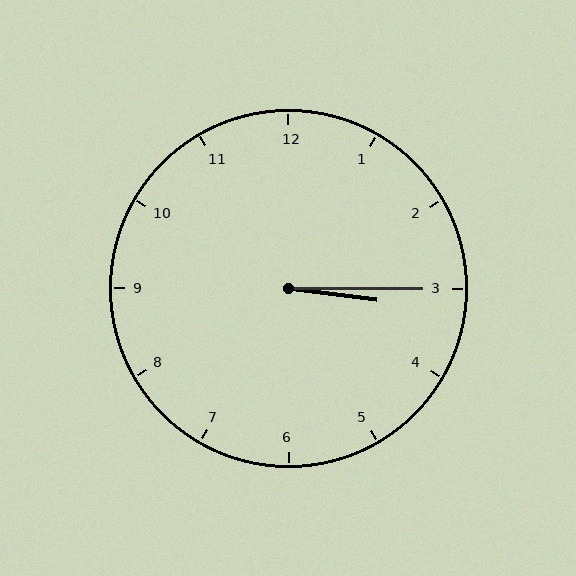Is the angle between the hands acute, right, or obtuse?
It is acute.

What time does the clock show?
3:15.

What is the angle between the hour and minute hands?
Approximately 8 degrees.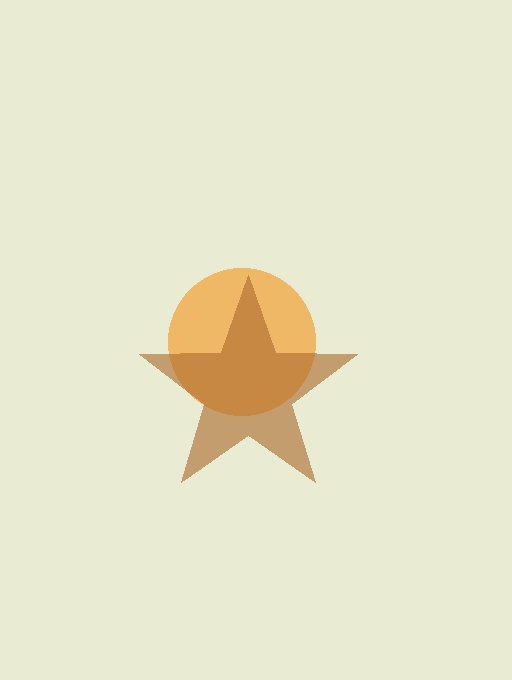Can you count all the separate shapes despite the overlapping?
Yes, there are 2 separate shapes.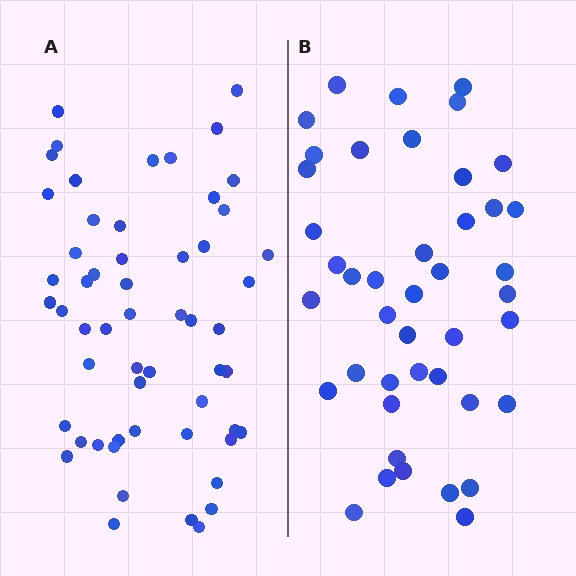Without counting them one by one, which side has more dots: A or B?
Region A (the left region) has more dots.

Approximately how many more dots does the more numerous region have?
Region A has approximately 15 more dots than region B.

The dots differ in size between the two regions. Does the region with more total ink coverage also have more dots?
No. Region B has more total ink coverage because its dots are larger, but region A actually contains more individual dots. Total area can be misleading — the number of items is what matters here.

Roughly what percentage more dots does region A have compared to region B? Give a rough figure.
About 30% more.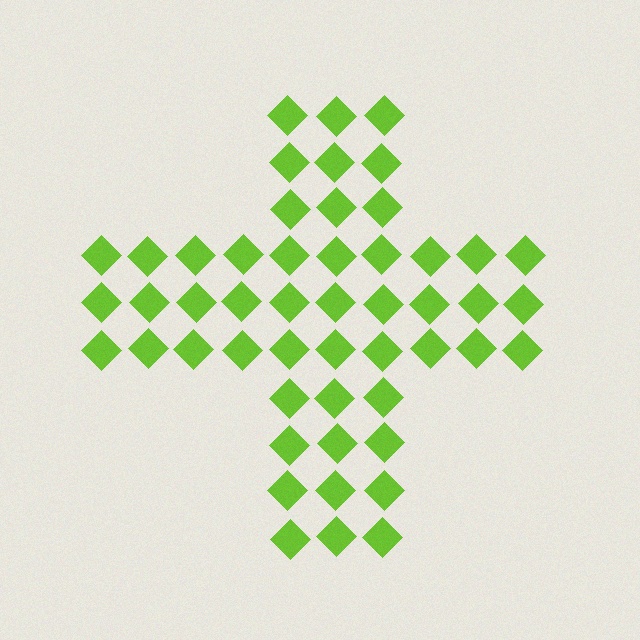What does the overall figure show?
The overall figure shows a cross.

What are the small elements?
The small elements are diamonds.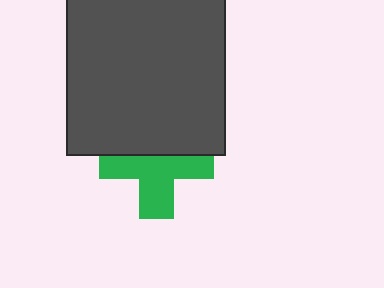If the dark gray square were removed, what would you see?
You would see the complete green cross.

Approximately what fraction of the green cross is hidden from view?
Roughly 40% of the green cross is hidden behind the dark gray square.